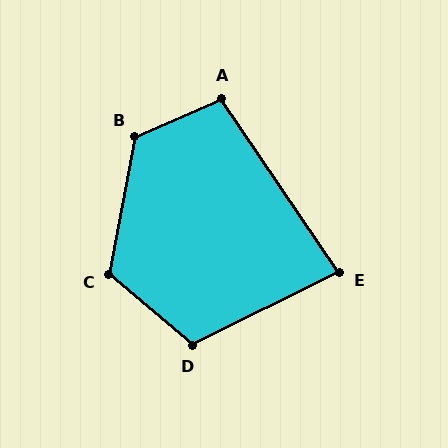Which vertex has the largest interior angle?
B, at approximately 124 degrees.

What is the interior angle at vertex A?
Approximately 101 degrees (obtuse).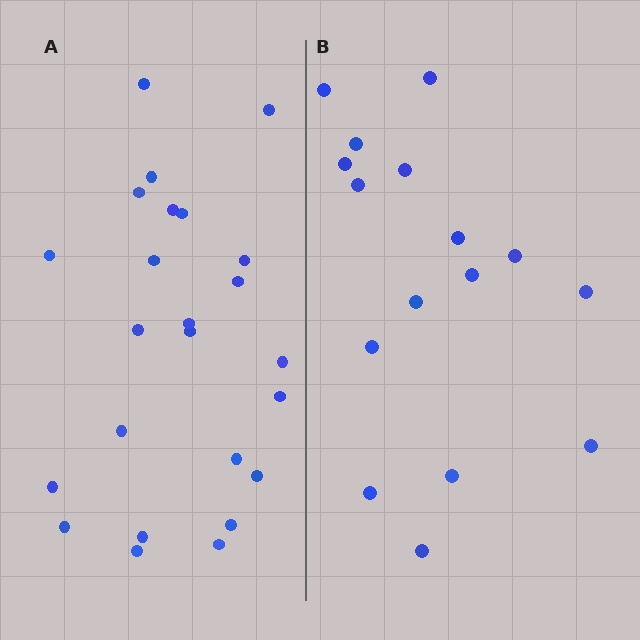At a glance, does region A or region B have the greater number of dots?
Region A (the left region) has more dots.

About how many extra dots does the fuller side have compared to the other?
Region A has roughly 8 or so more dots than region B.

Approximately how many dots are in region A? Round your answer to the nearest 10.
About 20 dots. (The exact count is 24, which rounds to 20.)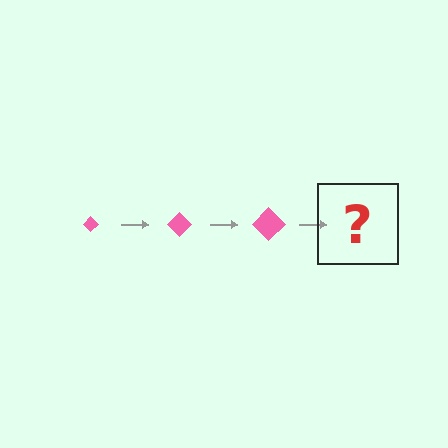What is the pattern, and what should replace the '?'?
The pattern is that the diamond gets progressively larger each step. The '?' should be a pink diamond, larger than the previous one.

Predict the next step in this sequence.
The next step is a pink diamond, larger than the previous one.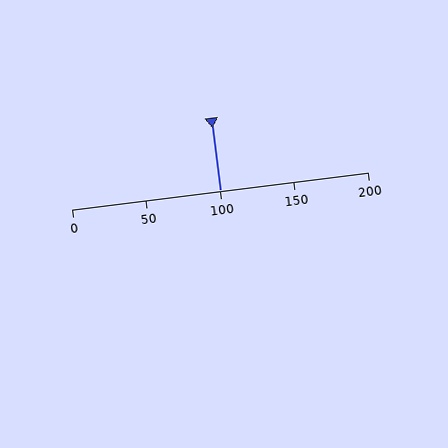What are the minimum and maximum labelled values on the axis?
The axis runs from 0 to 200.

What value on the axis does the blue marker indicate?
The marker indicates approximately 100.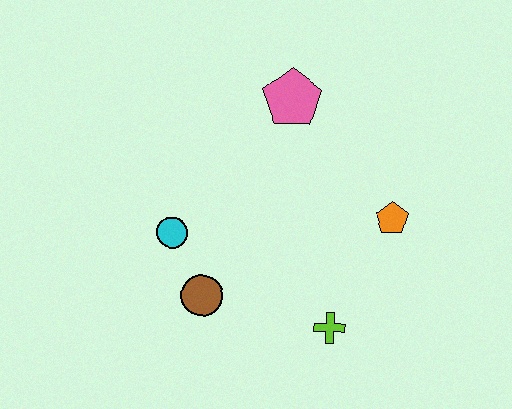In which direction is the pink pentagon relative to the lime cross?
The pink pentagon is above the lime cross.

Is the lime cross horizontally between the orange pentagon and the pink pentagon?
Yes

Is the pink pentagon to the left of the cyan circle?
No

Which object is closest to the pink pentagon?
The orange pentagon is closest to the pink pentagon.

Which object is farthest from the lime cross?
The pink pentagon is farthest from the lime cross.